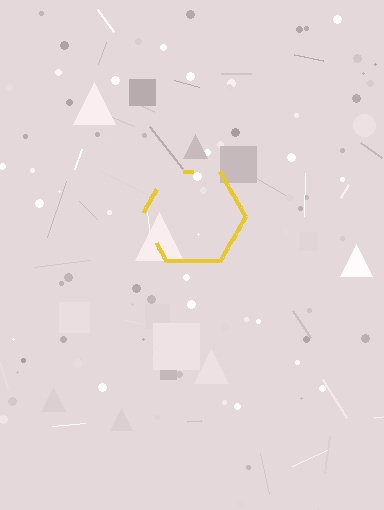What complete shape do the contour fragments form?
The contour fragments form a hexagon.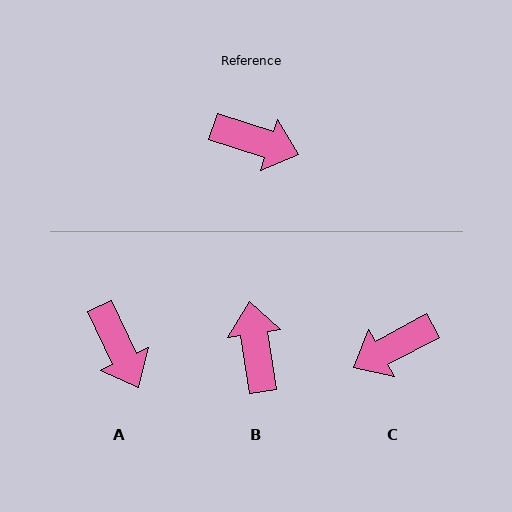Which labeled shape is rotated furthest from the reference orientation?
C, about 134 degrees away.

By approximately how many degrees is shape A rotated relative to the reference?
Approximately 47 degrees clockwise.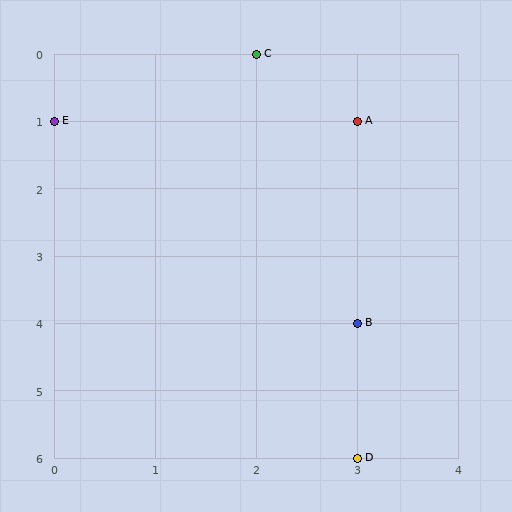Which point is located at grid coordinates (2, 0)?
Point C is at (2, 0).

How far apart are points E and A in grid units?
Points E and A are 3 columns apart.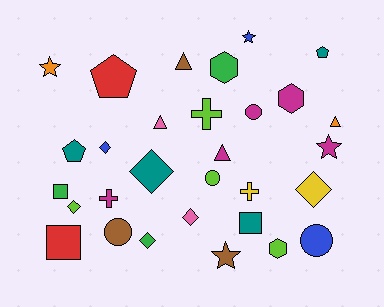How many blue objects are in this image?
There are 3 blue objects.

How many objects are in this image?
There are 30 objects.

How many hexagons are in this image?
There are 3 hexagons.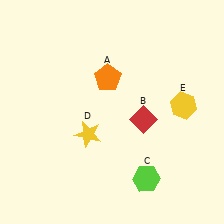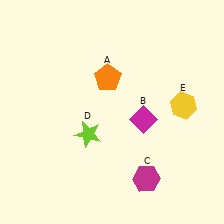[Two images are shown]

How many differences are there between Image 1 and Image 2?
There are 3 differences between the two images.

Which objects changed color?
B changed from red to magenta. C changed from lime to magenta. D changed from yellow to lime.